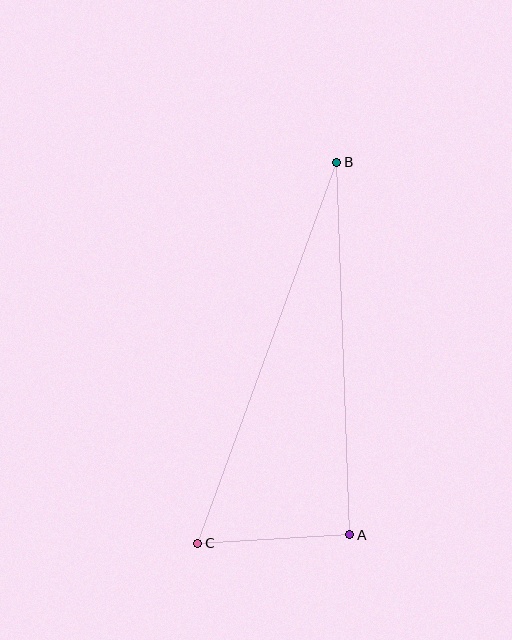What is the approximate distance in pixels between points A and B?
The distance between A and B is approximately 372 pixels.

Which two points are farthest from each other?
Points B and C are farthest from each other.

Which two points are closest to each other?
Points A and C are closest to each other.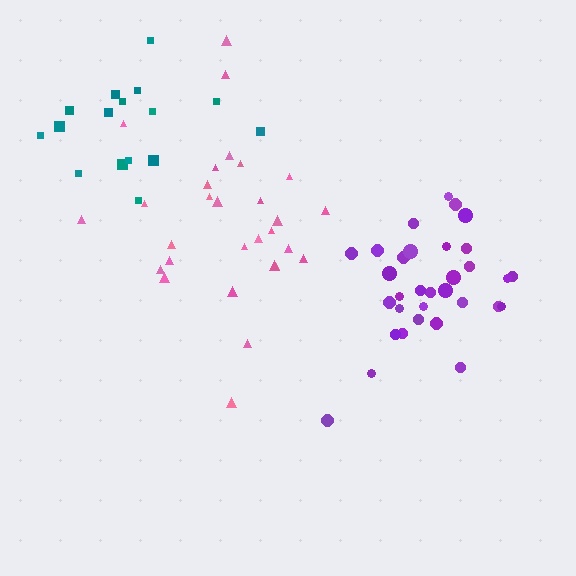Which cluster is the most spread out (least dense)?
Teal.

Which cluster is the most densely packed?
Purple.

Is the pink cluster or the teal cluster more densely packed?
Pink.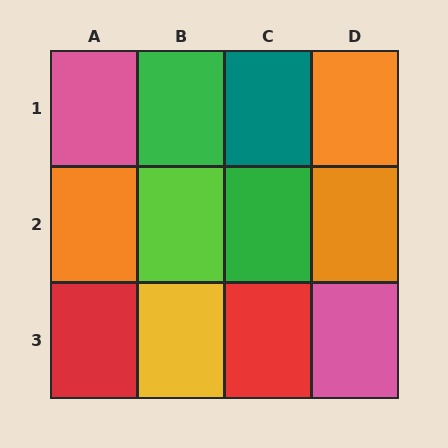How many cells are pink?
2 cells are pink.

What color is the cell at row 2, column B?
Lime.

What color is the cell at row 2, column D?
Orange.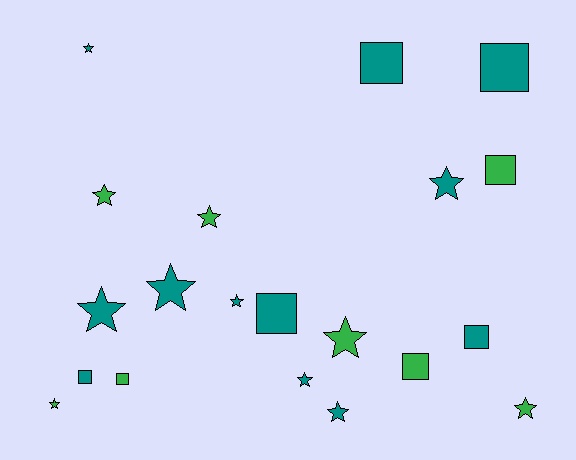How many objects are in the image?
There are 20 objects.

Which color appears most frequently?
Teal, with 12 objects.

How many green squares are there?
There are 3 green squares.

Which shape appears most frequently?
Star, with 12 objects.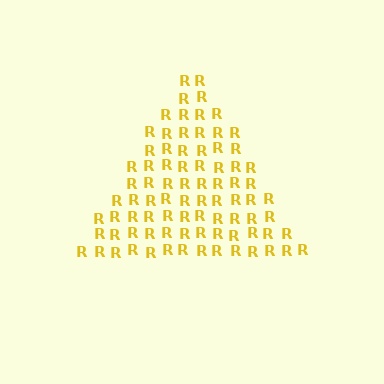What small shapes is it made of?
It is made of small letter R's.